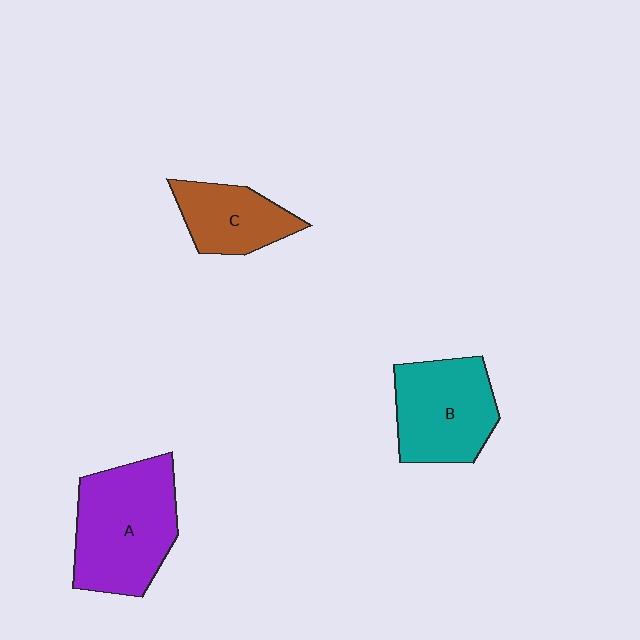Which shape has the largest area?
Shape A (purple).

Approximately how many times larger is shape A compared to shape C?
Approximately 1.8 times.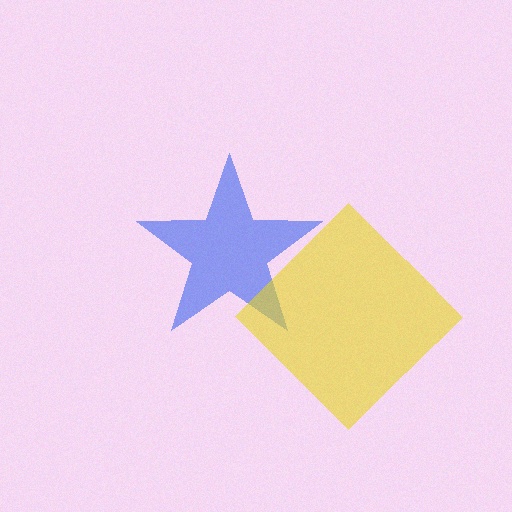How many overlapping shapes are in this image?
There are 2 overlapping shapes in the image.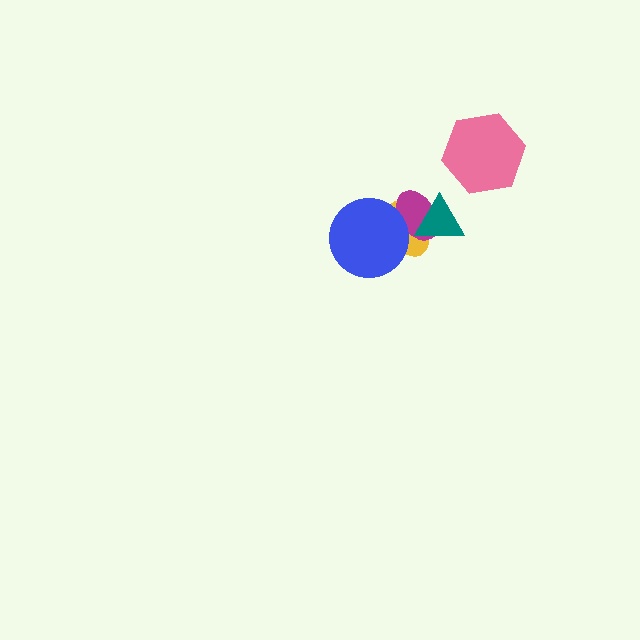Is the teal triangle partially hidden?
No, no other shape covers it.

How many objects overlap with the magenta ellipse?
3 objects overlap with the magenta ellipse.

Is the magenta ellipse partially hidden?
Yes, it is partially covered by another shape.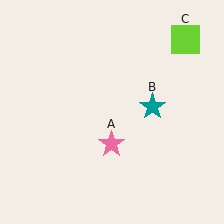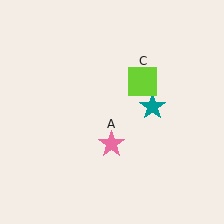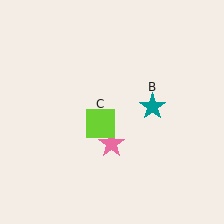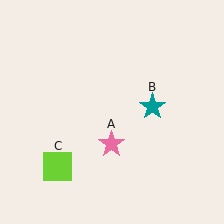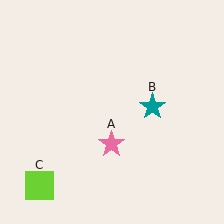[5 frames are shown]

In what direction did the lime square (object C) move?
The lime square (object C) moved down and to the left.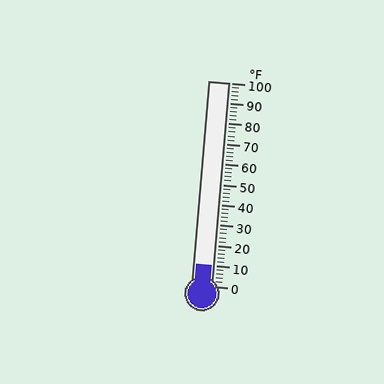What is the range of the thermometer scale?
The thermometer scale ranges from 0°F to 100°F.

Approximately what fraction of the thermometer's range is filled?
The thermometer is filled to approximately 10% of its range.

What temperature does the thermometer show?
The thermometer shows approximately 10°F.